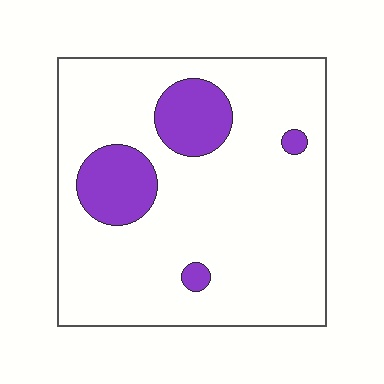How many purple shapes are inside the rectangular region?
4.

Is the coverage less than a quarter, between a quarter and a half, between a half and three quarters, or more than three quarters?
Less than a quarter.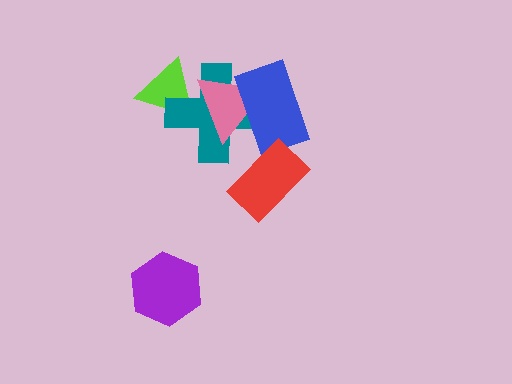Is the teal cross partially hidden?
Yes, it is partially covered by another shape.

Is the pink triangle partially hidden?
Yes, it is partially covered by another shape.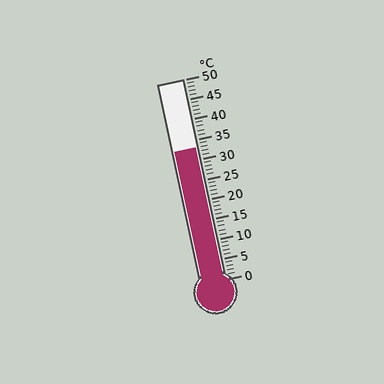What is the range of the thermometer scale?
The thermometer scale ranges from 0°C to 50°C.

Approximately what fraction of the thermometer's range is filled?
The thermometer is filled to approximately 65% of its range.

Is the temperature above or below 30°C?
The temperature is above 30°C.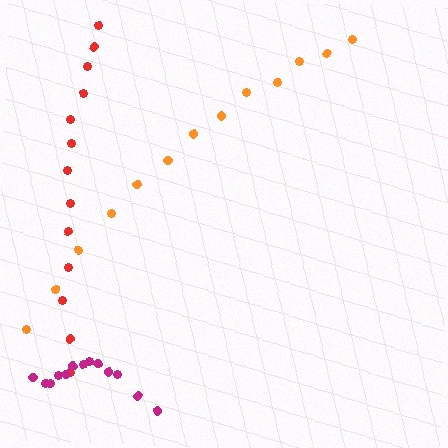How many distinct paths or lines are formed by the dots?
There are 3 distinct paths.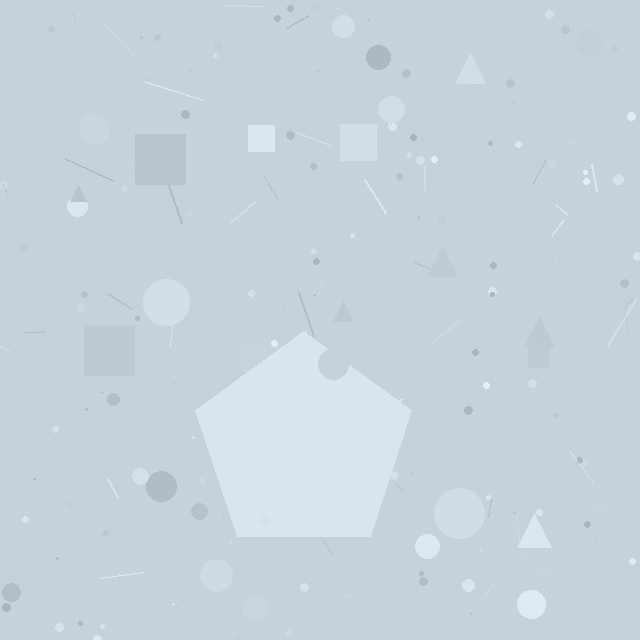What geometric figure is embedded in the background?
A pentagon is embedded in the background.